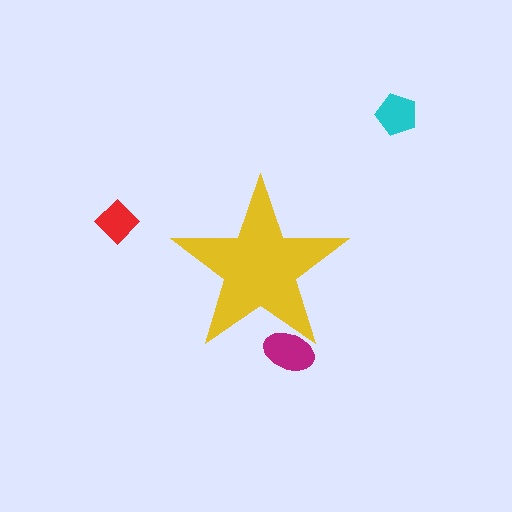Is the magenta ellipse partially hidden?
Yes, the magenta ellipse is partially hidden behind the yellow star.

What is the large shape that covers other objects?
A yellow star.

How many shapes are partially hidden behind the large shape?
1 shape is partially hidden.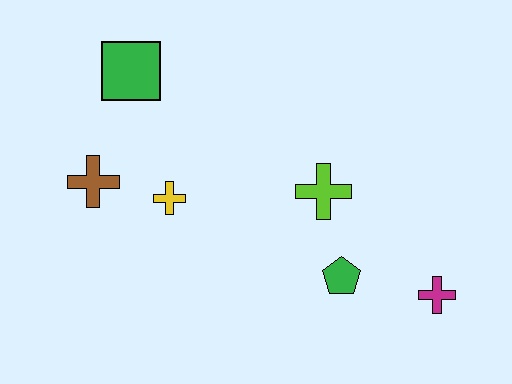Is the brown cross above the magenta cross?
Yes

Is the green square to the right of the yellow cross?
No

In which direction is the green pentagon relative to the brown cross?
The green pentagon is to the right of the brown cross.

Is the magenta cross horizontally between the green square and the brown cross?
No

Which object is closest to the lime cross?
The green pentagon is closest to the lime cross.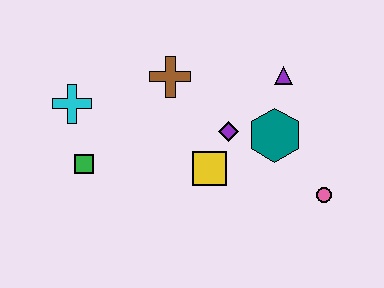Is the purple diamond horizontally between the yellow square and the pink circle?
Yes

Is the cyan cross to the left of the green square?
Yes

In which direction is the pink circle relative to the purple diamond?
The pink circle is to the right of the purple diamond.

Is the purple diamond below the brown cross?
Yes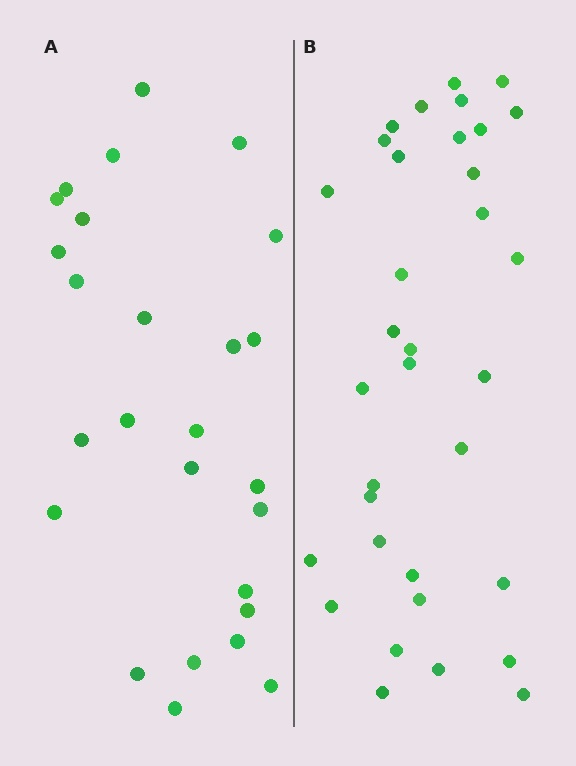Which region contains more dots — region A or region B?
Region B (the right region) has more dots.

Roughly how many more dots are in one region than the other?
Region B has roughly 8 or so more dots than region A.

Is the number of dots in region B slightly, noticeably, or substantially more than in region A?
Region B has noticeably more, but not dramatically so. The ratio is roughly 1.3 to 1.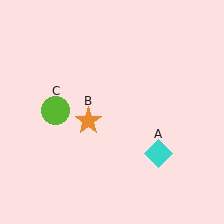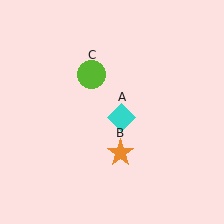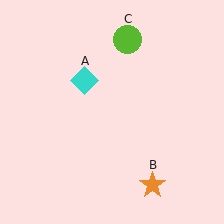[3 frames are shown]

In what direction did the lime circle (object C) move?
The lime circle (object C) moved up and to the right.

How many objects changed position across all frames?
3 objects changed position: cyan diamond (object A), orange star (object B), lime circle (object C).